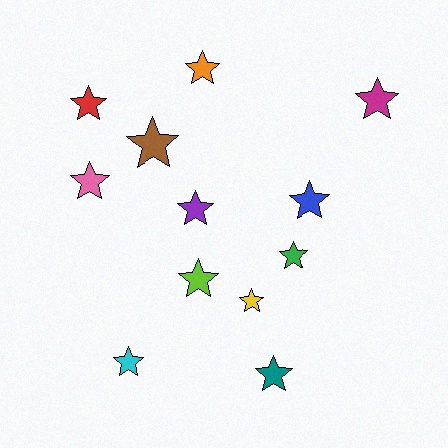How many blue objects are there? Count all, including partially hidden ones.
There is 1 blue object.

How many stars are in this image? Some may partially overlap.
There are 12 stars.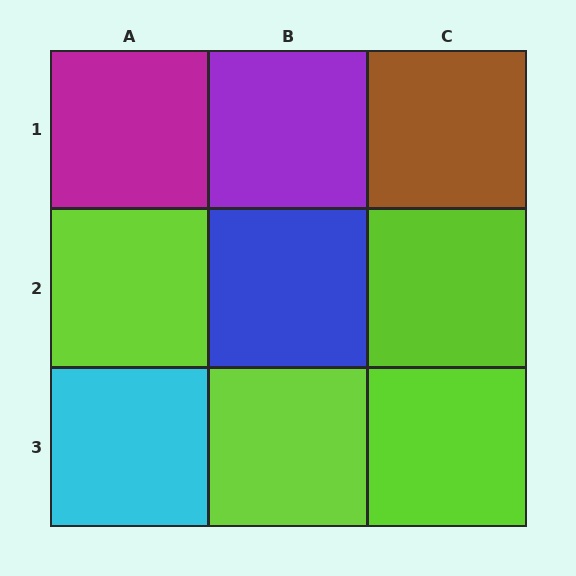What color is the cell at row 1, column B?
Purple.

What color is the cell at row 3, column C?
Lime.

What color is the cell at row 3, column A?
Cyan.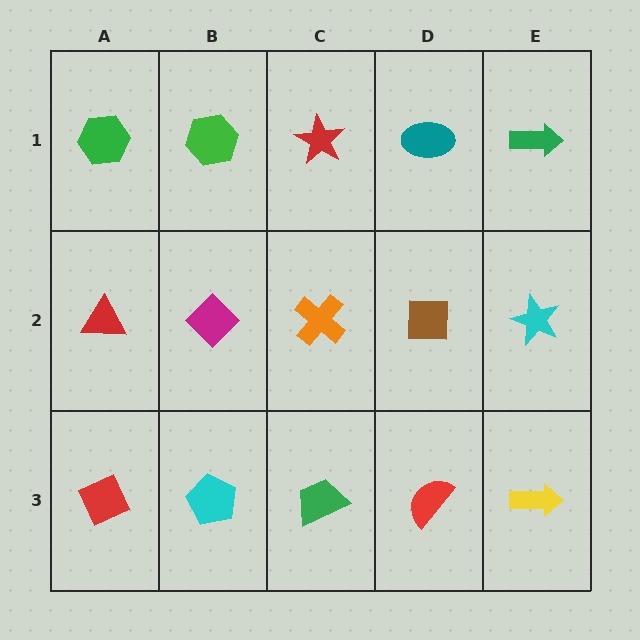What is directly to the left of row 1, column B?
A green hexagon.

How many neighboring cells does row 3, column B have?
3.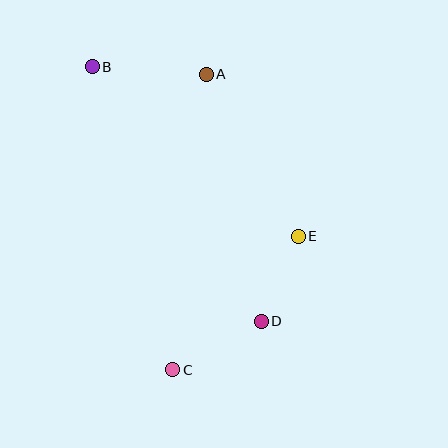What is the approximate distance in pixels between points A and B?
The distance between A and B is approximately 114 pixels.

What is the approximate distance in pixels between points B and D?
The distance between B and D is approximately 306 pixels.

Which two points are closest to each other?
Points D and E are closest to each other.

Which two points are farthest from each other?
Points B and C are farthest from each other.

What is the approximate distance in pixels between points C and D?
The distance between C and D is approximately 101 pixels.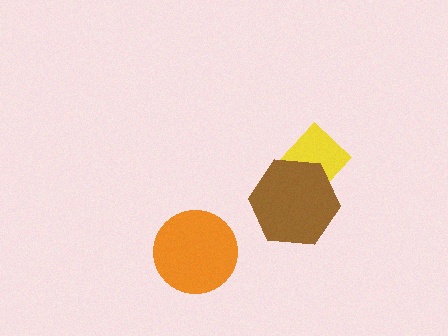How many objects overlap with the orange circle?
0 objects overlap with the orange circle.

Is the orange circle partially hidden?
No, no other shape covers it.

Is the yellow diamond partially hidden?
Yes, it is partially covered by another shape.